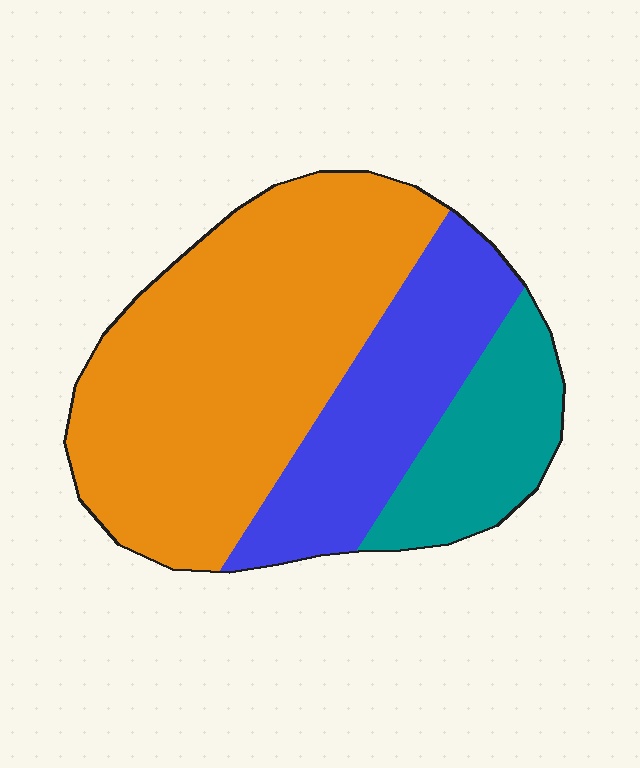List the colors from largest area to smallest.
From largest to smallest: orange, blue, teal.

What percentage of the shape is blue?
Blue covers 26% of the shape.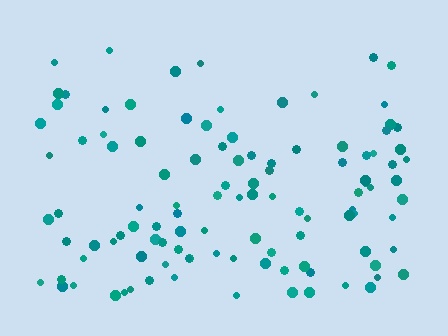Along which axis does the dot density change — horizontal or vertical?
Vertical.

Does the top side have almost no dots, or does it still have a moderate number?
Still a moderate number, just noticeably fewer than the bottom.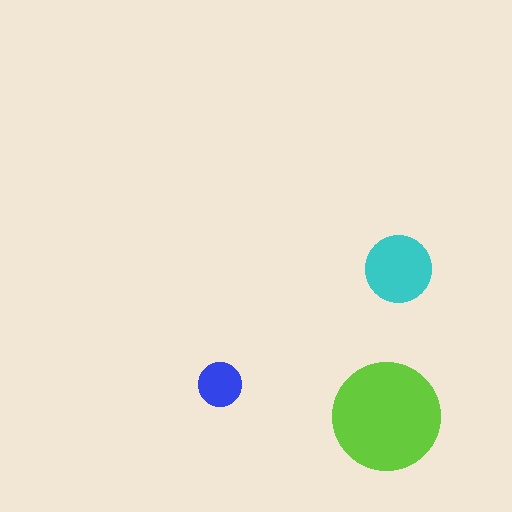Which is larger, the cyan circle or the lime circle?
The lime one.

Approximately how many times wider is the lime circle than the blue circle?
About 2.5 times wider.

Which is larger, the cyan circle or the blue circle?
The cyan one.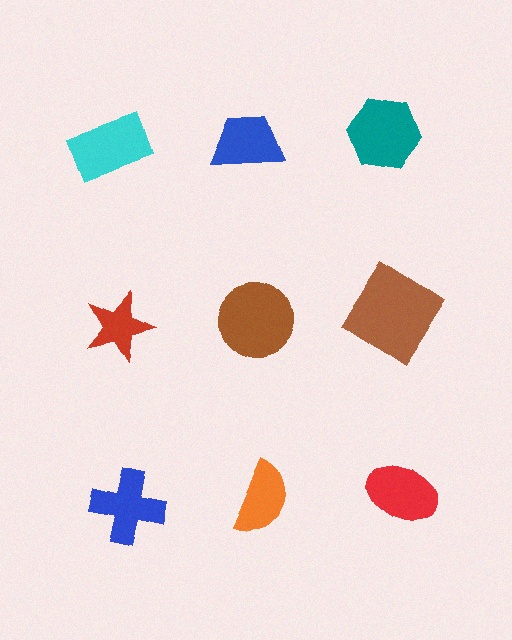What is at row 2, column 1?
A red star.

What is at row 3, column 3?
A red ellipse.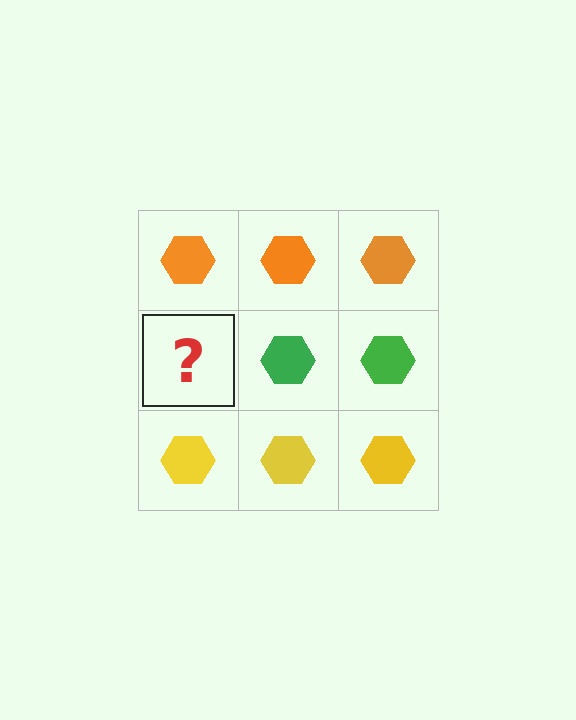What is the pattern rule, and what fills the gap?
The rule is that each row has a consistent color. The gap should be filled with a green hexagon.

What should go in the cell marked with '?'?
The missing cell should contain a green hexagon.